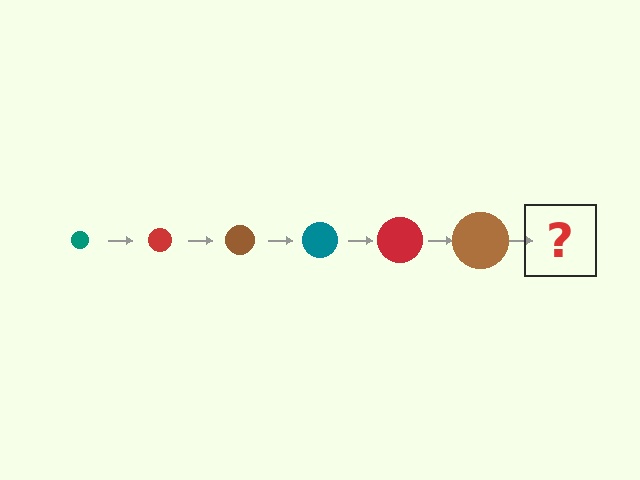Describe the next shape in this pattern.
It should be a teal circle, larger than the previous one.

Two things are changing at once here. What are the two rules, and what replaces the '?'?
The two rules are that the circle grows larger each step and the color cycles through teal, red, and brown. The '?' should be a teal circle, larger than the previous one.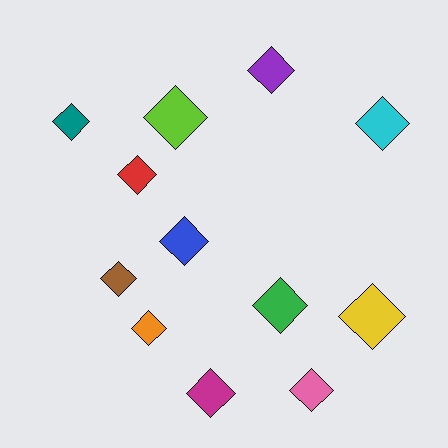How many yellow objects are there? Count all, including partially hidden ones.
There is 1 yellow object.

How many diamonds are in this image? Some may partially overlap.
There are 12 diamonds.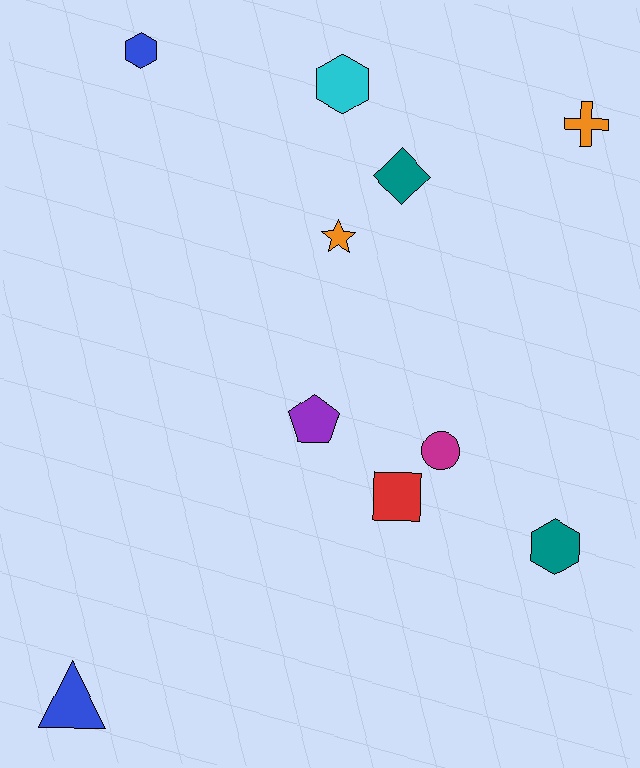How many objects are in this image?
There are 10 objects.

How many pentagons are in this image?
There is 1 pentagon.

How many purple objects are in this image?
There is 1 purple object.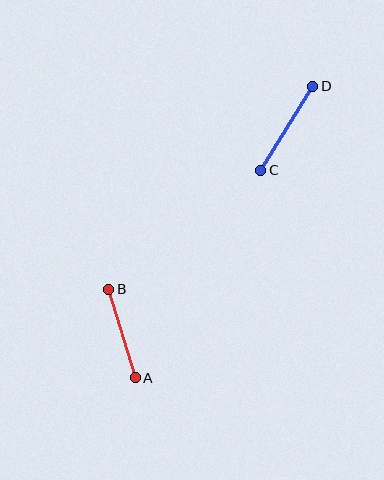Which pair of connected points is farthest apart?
Points C and D are farthest apart.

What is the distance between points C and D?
The distance is approximately 99 pixels.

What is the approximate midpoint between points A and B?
The midpoint is at approximately (122, 334) pixels.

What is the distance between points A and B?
The distance is approximately 92 pixels.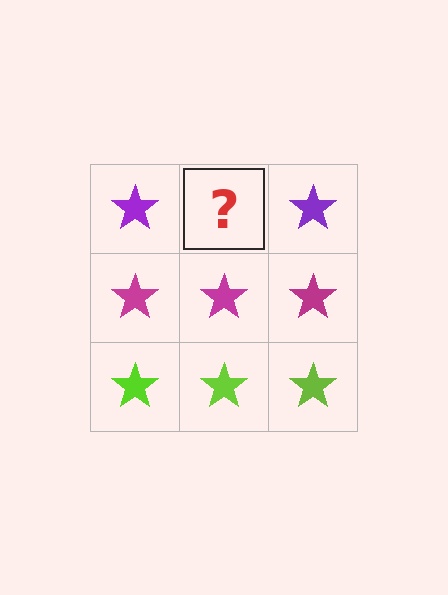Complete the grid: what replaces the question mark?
The question mark should be replaced with a purple star.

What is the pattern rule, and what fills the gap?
The rule is that each row has a consistent color. The gap should be filled with a purple star.